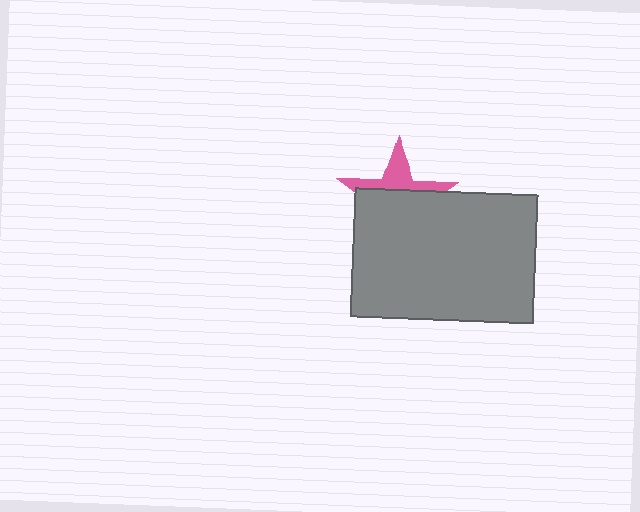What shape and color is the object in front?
The object in front is a gray rectangle.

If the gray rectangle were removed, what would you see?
You would see the complete pink star.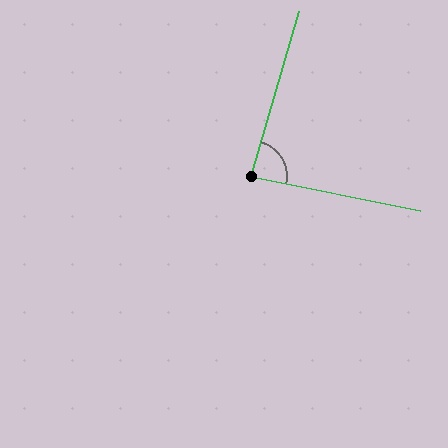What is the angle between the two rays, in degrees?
Approximately 85 degrees.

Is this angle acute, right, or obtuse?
It is approximately a right angle.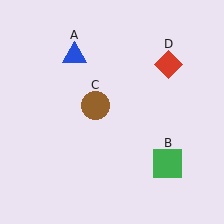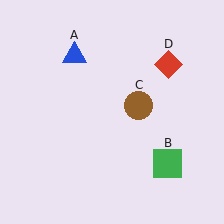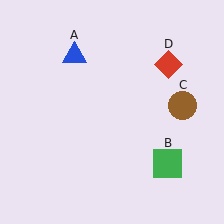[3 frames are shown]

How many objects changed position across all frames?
1 object changed position: brown circle (object C).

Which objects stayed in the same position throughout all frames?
Blue triangle (object A) and green square (object B) and red diamond (object D) remained stationary.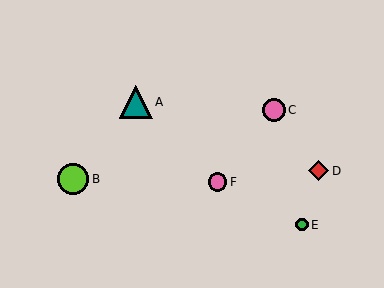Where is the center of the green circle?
The center of the green circle is at (302, 225).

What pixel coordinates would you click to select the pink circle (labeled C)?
Click at (274, 110) to select the pink circle C.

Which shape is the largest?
The teal triangle (labeled A) is the largest.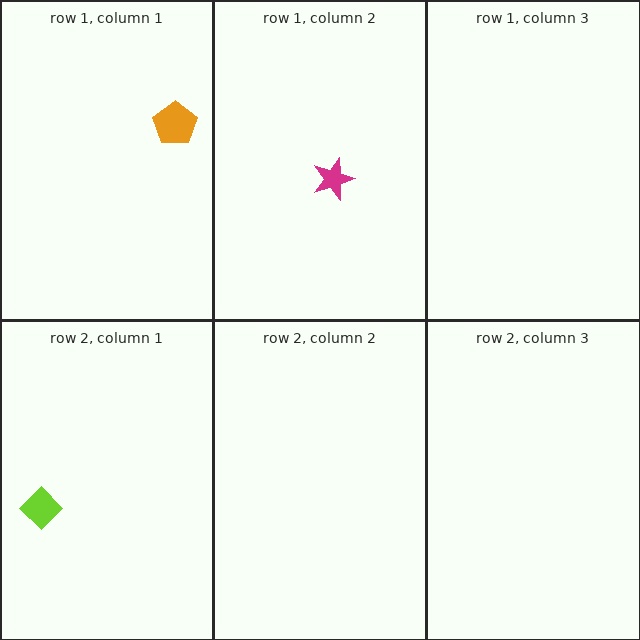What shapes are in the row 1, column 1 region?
The orange pentagon.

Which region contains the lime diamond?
The row 2, column 1 region.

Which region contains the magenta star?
The row 1, column 2 region.